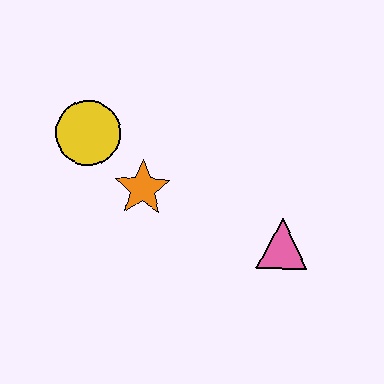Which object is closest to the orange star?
The yellow circle is closest to the orange star.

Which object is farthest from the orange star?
The pink triangle is farthest from the orange star.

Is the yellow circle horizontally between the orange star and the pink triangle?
No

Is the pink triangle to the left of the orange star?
No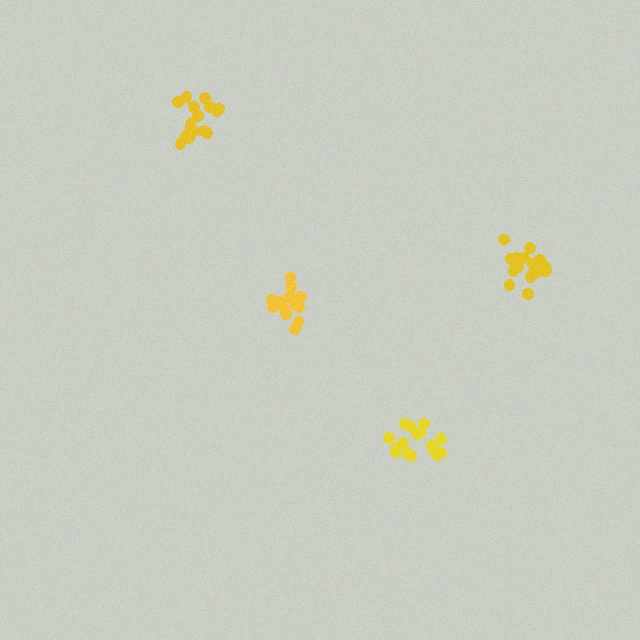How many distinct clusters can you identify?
There are 4 distinct clusters.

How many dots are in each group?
Group 1: 16 dots, Group 2: 17 dots, Group 3: 16 dots, Group 4: 16 dots (65 total).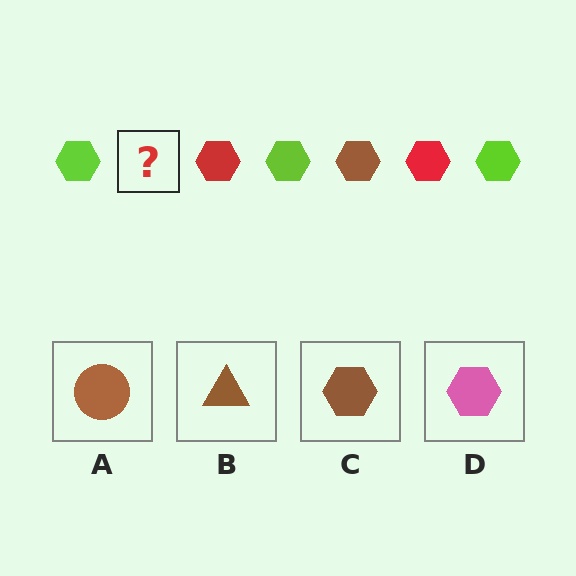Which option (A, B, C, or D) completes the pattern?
C.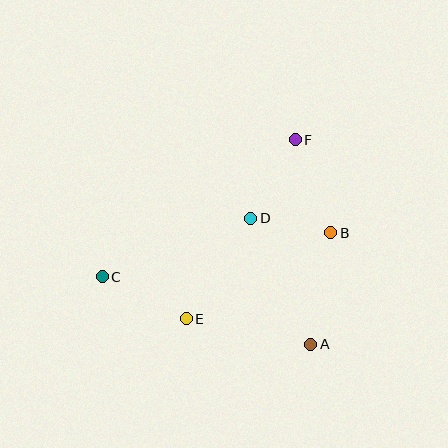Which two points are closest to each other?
Points B and D are closest to each other.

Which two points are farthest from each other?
Points C and F are farthest from each other.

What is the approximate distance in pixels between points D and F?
The distance between D and F is approximately 90 pixels.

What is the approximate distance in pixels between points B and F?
The distance between B and F is approximately 99 pixels.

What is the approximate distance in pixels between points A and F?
The distance between A and F is approximately 205 pixels.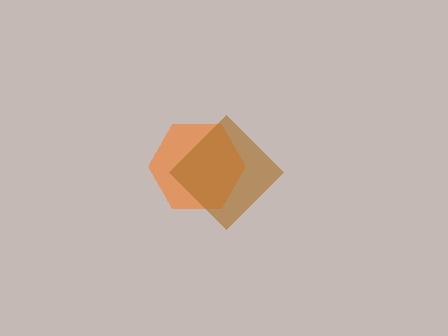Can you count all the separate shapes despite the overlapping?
Yes, there are 2 separate shapes.